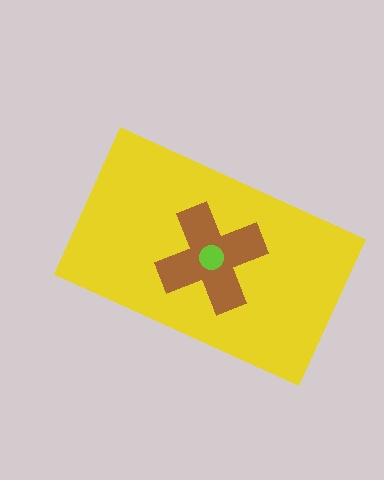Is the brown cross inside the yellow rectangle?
Yes.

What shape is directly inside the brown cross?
The lime circle.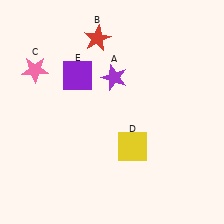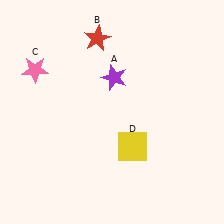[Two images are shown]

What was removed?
The purple square (E) was removed in Image 2.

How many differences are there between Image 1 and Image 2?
There is 1 difference between the two images.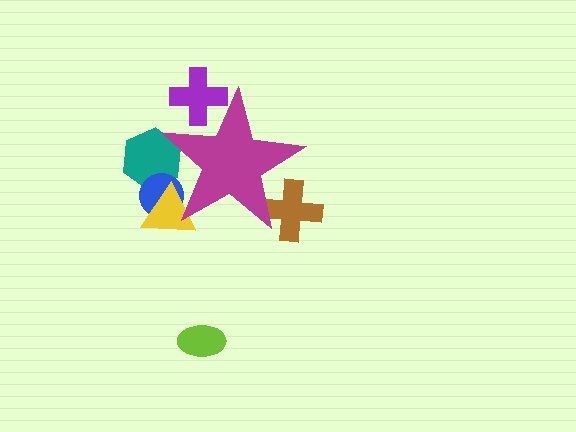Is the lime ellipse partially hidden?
No, the lime ellipse is fully visible.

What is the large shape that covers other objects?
A magenta star.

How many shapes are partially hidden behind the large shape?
5 shapes are partially hidden.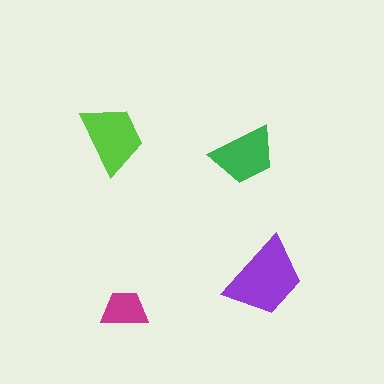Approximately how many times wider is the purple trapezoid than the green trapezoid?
About 1.5 times wider.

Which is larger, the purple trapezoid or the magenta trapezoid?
The purple one.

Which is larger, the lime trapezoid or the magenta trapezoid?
The lime one.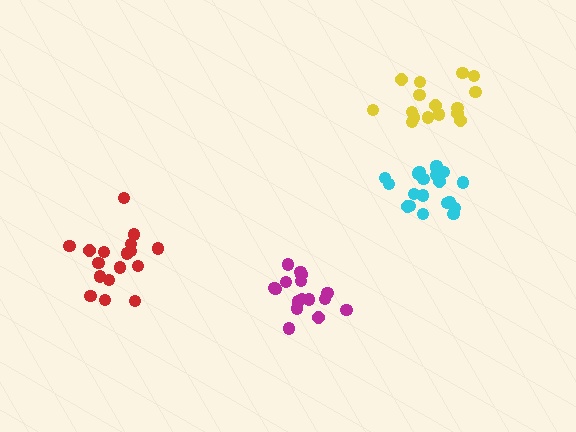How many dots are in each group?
Group 1: 20 dots, Group 2: 16 dots, Group 3: 16 dots, Group 4: 17 dots (69 total).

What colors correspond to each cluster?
The clusters are colored: cyan, yellow, magenta, red.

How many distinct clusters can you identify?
There are 4 distinct clusters.